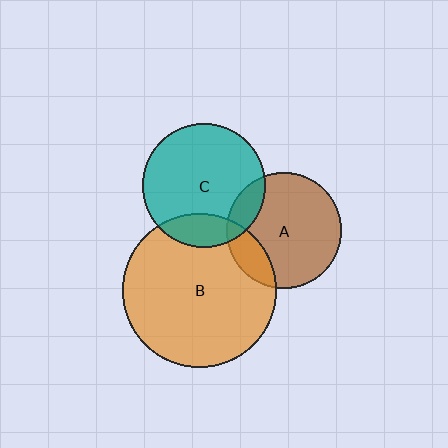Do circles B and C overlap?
Yes.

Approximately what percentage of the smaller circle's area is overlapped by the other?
Approximately 20%.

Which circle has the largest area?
Circle B (orange).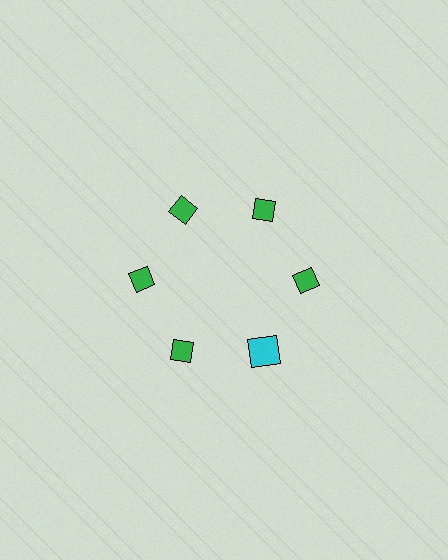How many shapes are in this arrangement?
There are 6 shapes arranged in a ring pattern.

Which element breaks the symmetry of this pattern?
The cyan square at roughly the 5 o'clock position breaks the symmetry. All other shapes are green diamonds.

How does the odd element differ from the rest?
It differs in both color (cyan instead of green) and shape (square instead of diamond).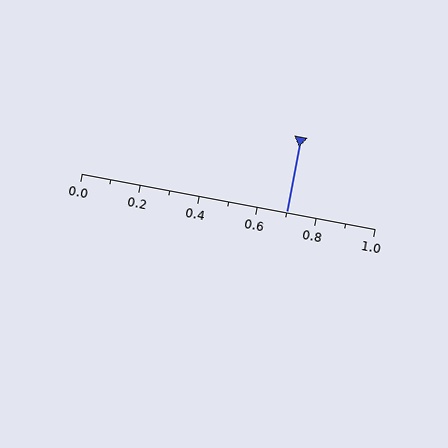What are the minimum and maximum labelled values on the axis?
The axis runs from 0.0 to 1.0.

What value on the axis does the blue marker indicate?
The marker indicates approximately 0.7.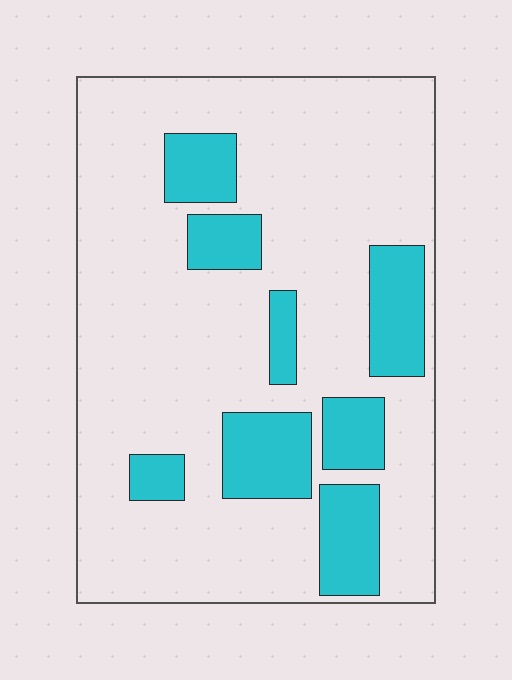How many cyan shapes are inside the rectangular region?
8.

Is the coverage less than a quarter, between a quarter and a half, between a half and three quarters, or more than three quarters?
Less than a quarter.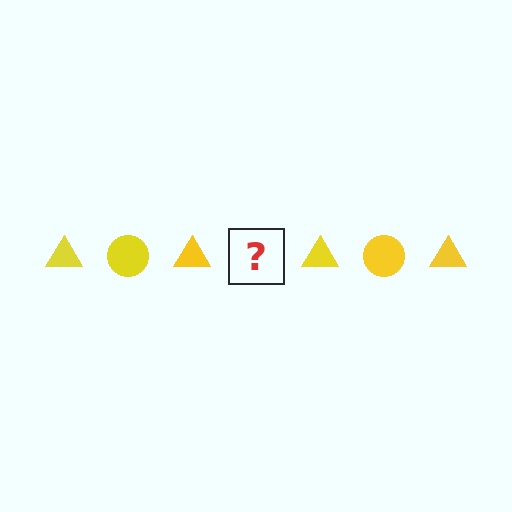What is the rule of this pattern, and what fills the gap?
The rule is that the pattern cycles through triangle, circle shapes in yellow. The gap should be filled with a yellow circle.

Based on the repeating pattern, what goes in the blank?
The blank should be a yellow circle.